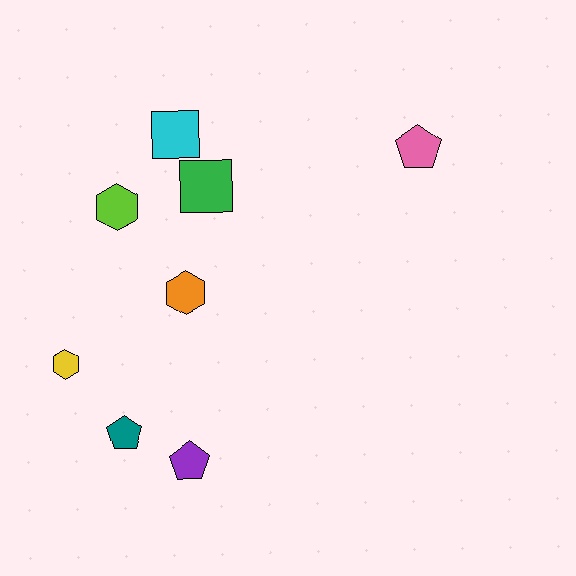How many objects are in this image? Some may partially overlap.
There are 8 objects.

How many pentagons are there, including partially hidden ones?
There are 3 pentagons.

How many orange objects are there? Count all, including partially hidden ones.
There is 1 orange object.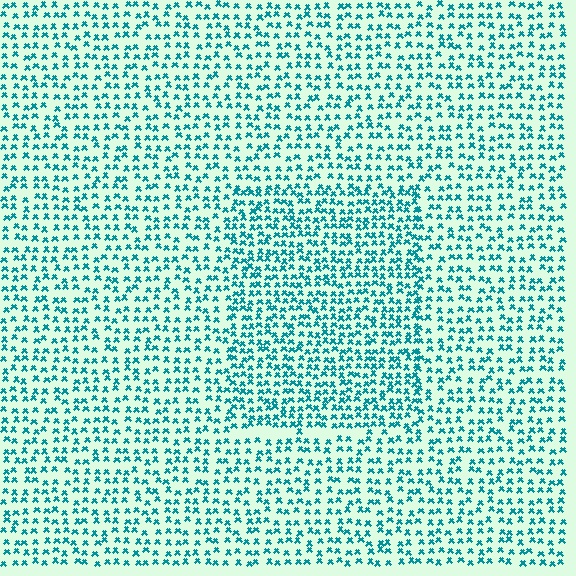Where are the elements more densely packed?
The elements are more densely packed inside the rectangle boundary.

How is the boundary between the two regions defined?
The boundary is defined by a change in element density (approximately 1.5x ratio). All elements are the same color, size, and shape.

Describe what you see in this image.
The image contains small teal elements arranged at two different densities. A rectangle-shaped region is visible where the elements are more densely packed than the surrounding area.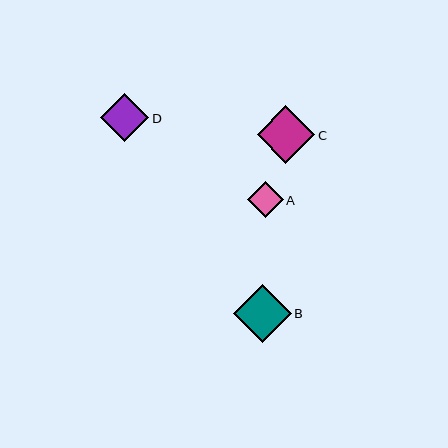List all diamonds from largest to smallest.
From largest to smallest: B, C, D, A.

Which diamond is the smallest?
Diamond A is the smallest with a size of approximately 36 pixels.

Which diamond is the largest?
Diamond B is the largest with a size of approximately 58 pixels.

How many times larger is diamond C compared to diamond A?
Diamond C is approximately 1.6 times the size of diamond A.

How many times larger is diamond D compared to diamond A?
Diamond D is approximately 1.3 times the size of diamond A.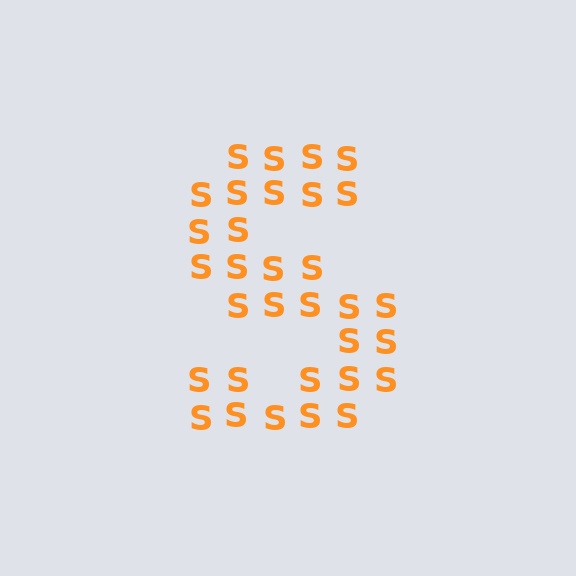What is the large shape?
The large shape is the letter S.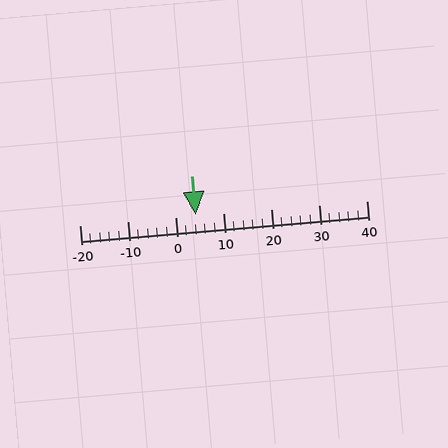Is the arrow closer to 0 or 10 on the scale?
The arrow is closer to 0.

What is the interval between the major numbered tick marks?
The major tick marks are spaced 10 units apart.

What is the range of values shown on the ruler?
The ruler shows values from -20 to 40.